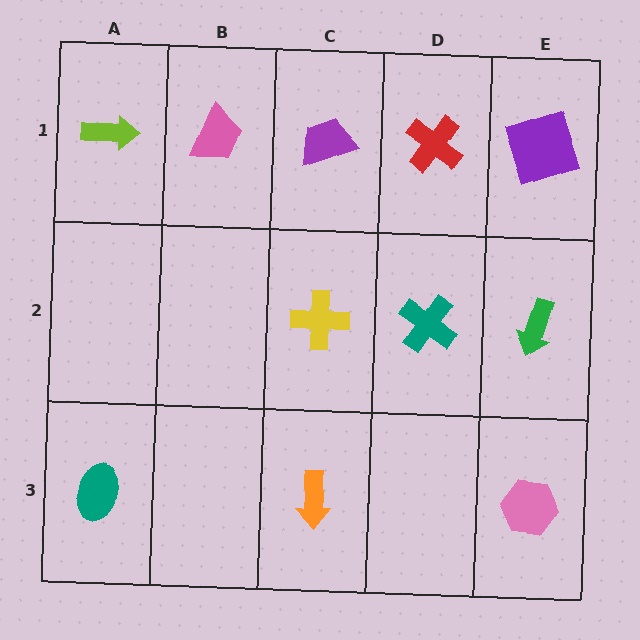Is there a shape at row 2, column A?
No, that cell is empty.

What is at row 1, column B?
A pink trapezoid.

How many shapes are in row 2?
3 shapes.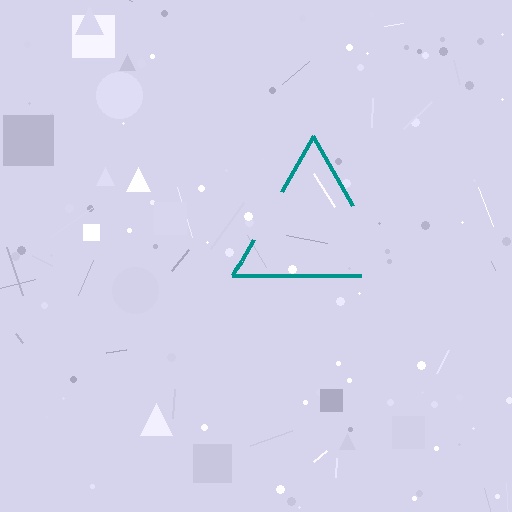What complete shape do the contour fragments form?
The contour fragments form a triangle.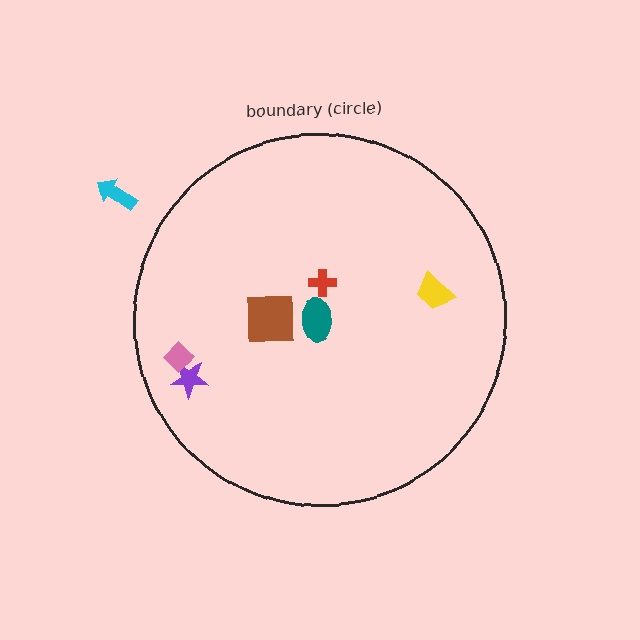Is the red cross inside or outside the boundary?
Inside.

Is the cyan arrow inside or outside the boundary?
Outside.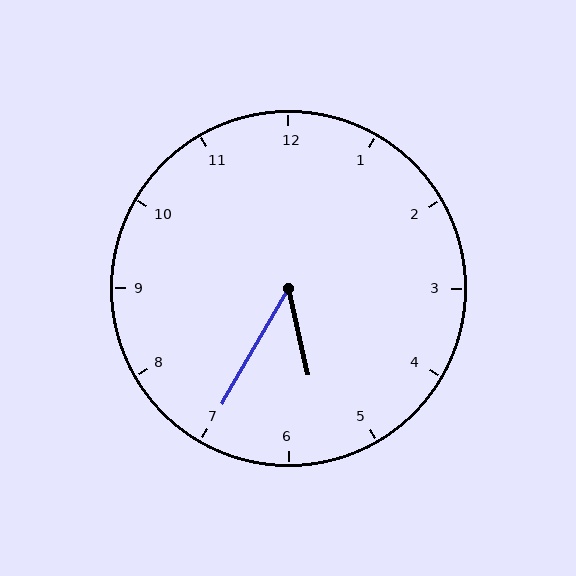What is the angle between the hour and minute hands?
Approximately 42 degrees.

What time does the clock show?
5:35.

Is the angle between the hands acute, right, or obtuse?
It is acute.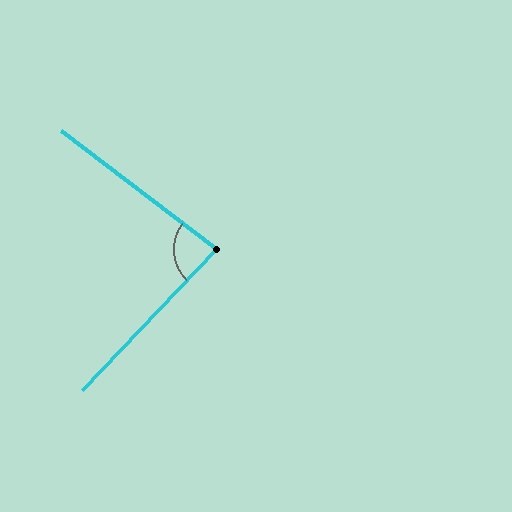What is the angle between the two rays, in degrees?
Approximately 84 degrees.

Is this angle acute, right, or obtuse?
It is acute.